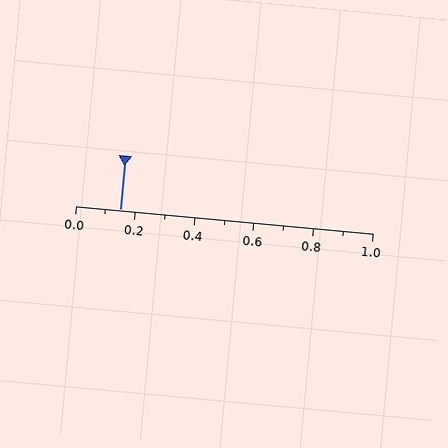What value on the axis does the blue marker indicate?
The marker indicates approximately 0.15.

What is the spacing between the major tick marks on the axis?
The major ticks are spaced 0.2 apart.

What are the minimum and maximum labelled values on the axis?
The axis runs from 0.0 to 1.0.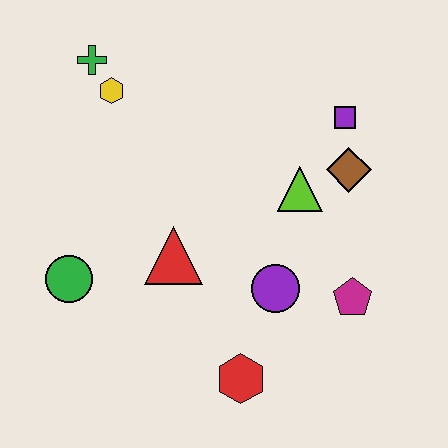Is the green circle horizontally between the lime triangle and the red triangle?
No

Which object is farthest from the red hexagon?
The green cross is farthest from the red hexagon.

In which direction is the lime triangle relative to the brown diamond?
The lime triangle is to the left of the brown diamond.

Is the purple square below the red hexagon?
No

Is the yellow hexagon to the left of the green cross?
No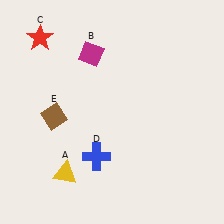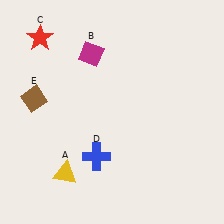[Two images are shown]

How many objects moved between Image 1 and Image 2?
1 object moved between the two images.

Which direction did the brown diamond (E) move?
The brown diamond (E) moved left.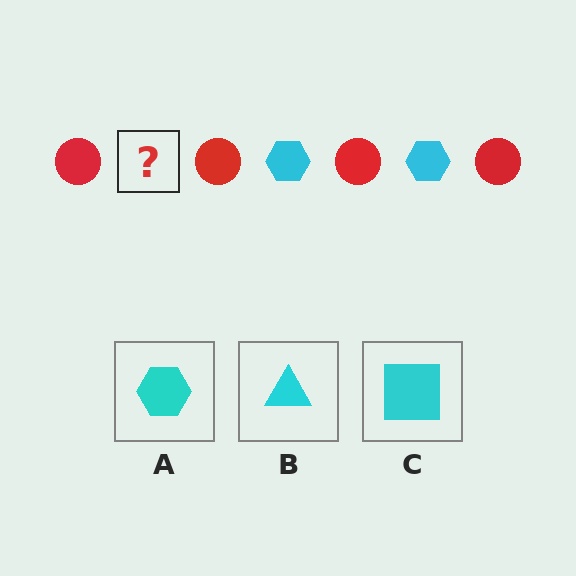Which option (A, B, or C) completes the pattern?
A.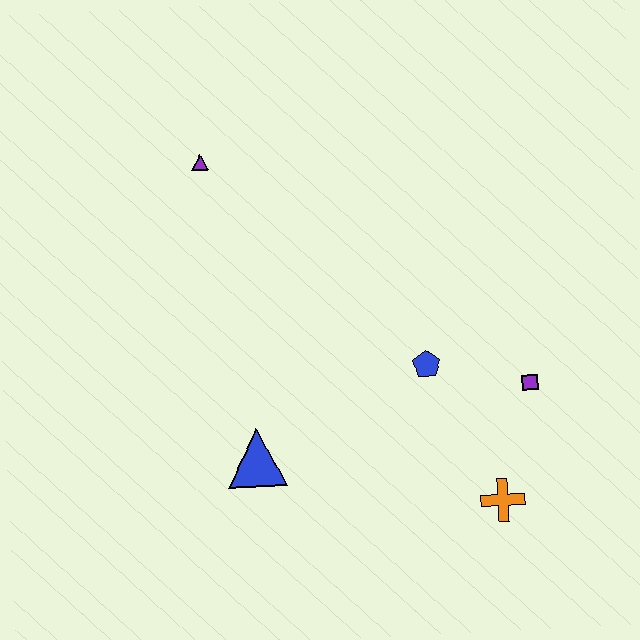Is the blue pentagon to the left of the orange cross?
Yes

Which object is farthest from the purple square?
The purple triangle is farthest from the purple square.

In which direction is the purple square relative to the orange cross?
The purple square is above the orange cross.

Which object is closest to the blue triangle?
The blue pentagon is closest to the blue triangle.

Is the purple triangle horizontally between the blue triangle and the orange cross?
No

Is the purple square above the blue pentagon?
No